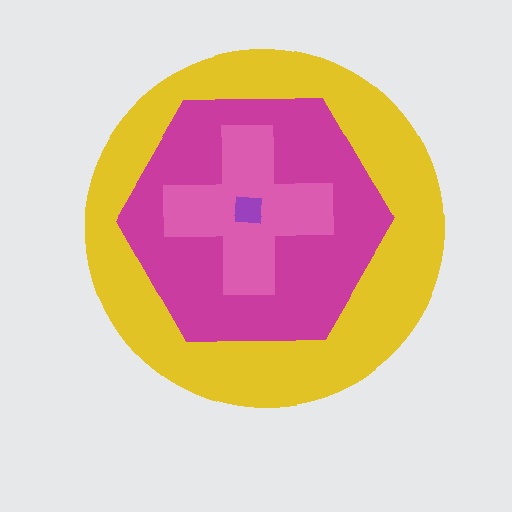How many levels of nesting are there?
4.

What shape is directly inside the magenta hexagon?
The pink cross.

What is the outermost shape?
The yellow circle.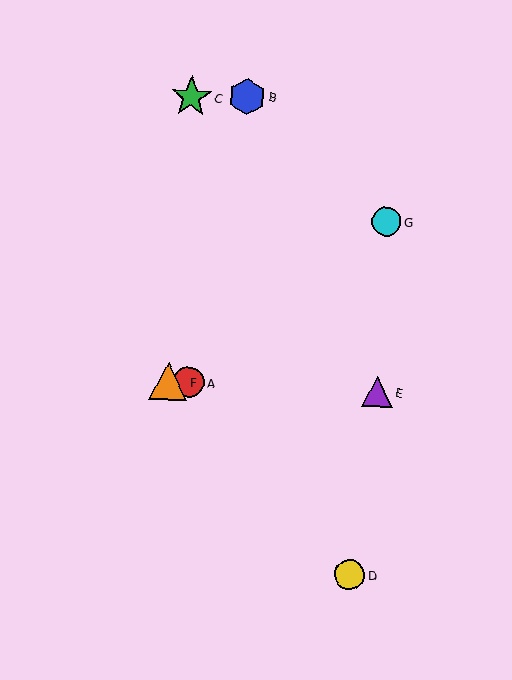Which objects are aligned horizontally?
Objects A, E, F are aligned horizontally.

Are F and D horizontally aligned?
No, F is at y≈381 and D is at y≈575.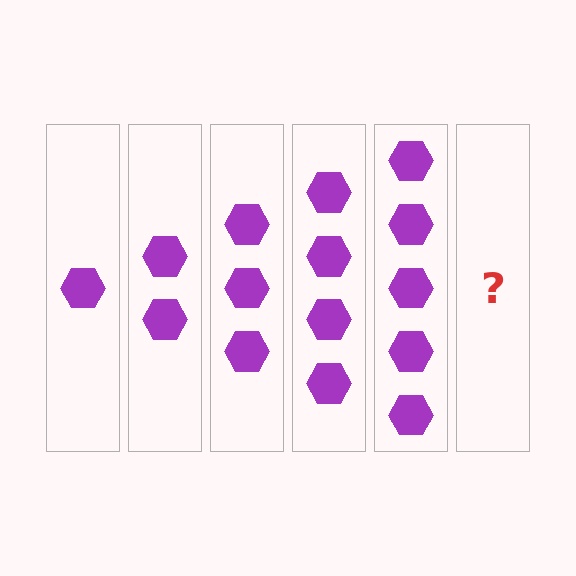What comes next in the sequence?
The next element should be 6 hexagons.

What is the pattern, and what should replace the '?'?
The pattern is that each step adds one more hexagon. The '?' should be 6 hexagons.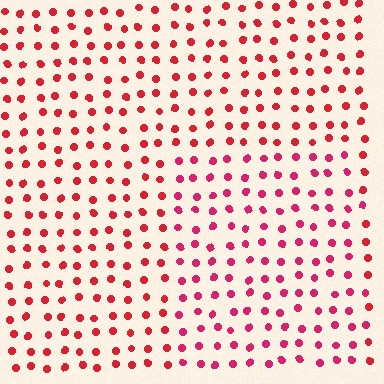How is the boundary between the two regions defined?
The boundary is defined purely by a slight shift in hue (about 20 degrees). Spacing, size, and orientation are identical on both sides.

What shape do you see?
I see a rectangle.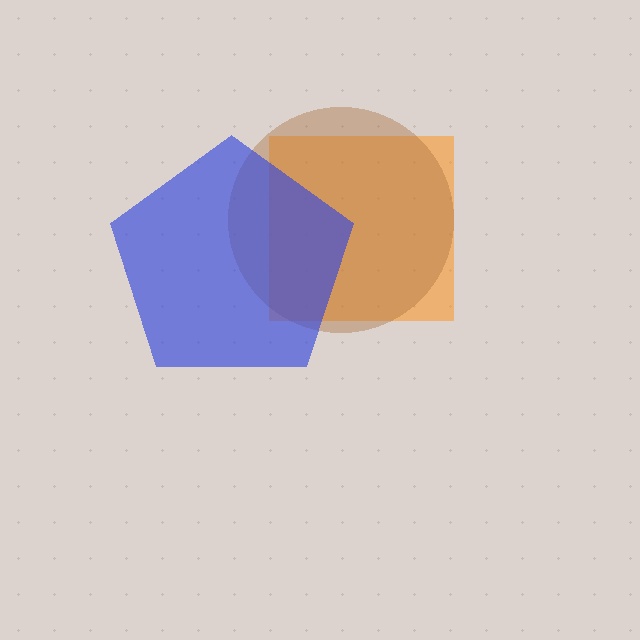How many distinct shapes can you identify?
There are 3 distinct shapes: an orange square, a brown circle, a blue pentagon.